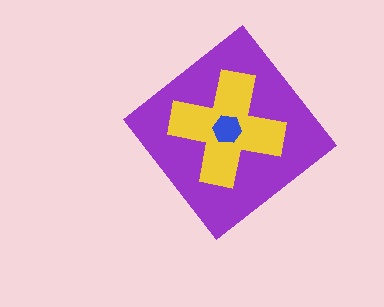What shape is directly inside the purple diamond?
The yellow cross.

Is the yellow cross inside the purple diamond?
Yes.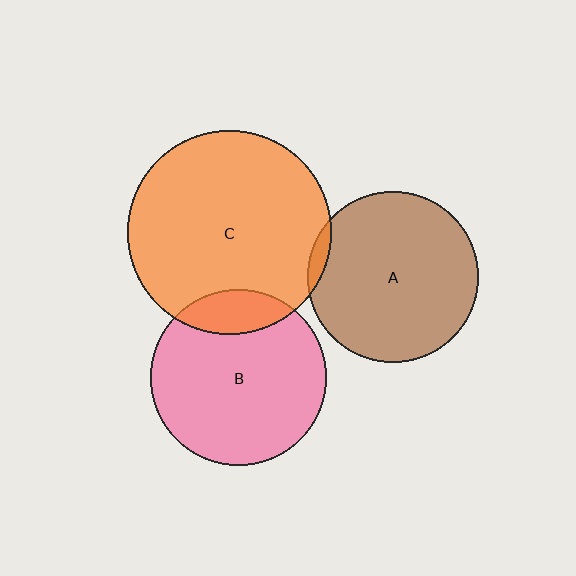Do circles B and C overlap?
Yes.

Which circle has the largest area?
Circle C (orange).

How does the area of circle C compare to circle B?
Approximately 1.3 times.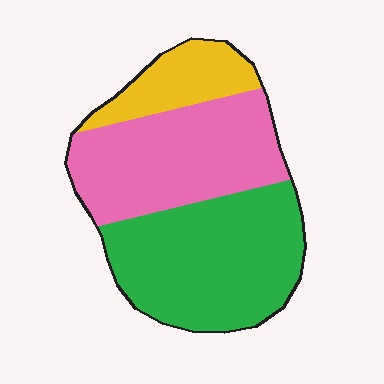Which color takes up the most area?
Green, at roughly 45%.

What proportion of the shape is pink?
Pink covers about 40% of the shape.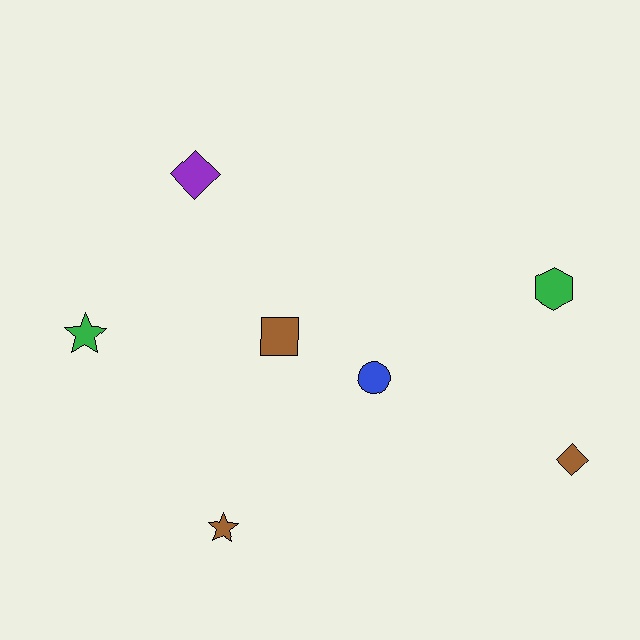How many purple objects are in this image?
There is 1 purple object.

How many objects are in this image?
There are 7 objects.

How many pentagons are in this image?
There are no pentagons.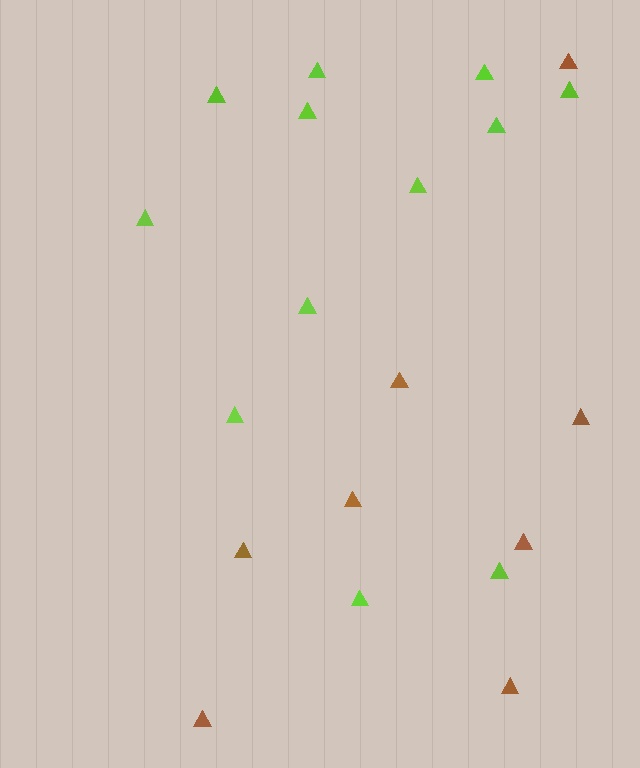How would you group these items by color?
There are 2 groups: one group of brown triangles (8) and one group of lime triangles (12).